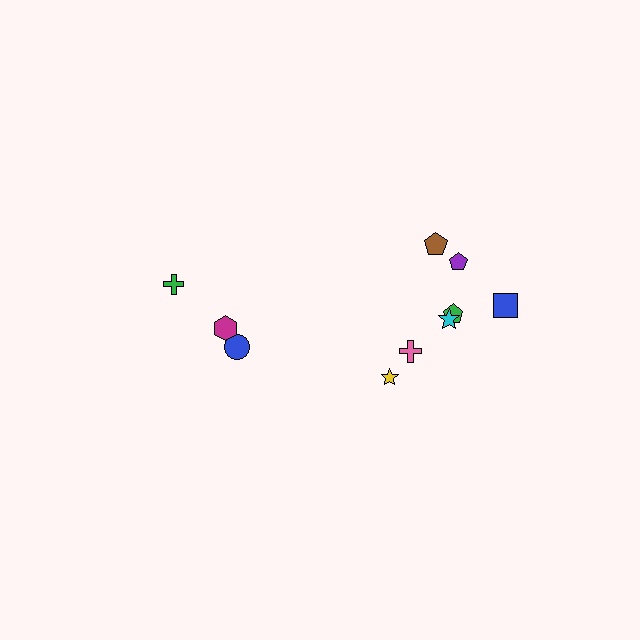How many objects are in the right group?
There are 7 objects.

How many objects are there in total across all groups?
There are 10 objects.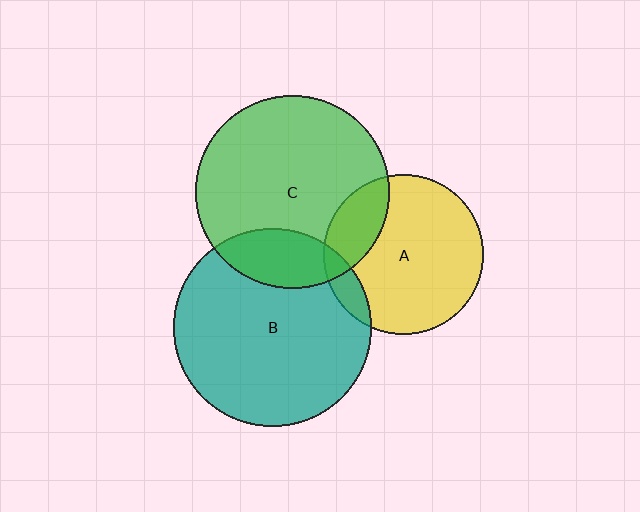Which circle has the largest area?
Circle B (teal).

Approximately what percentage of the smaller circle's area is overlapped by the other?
Approximately 20%.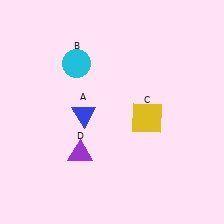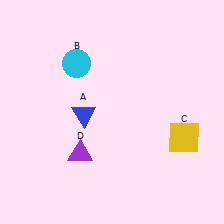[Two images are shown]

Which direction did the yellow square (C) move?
The yellow square (C) moved right.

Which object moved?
The yellow square (C) moved right.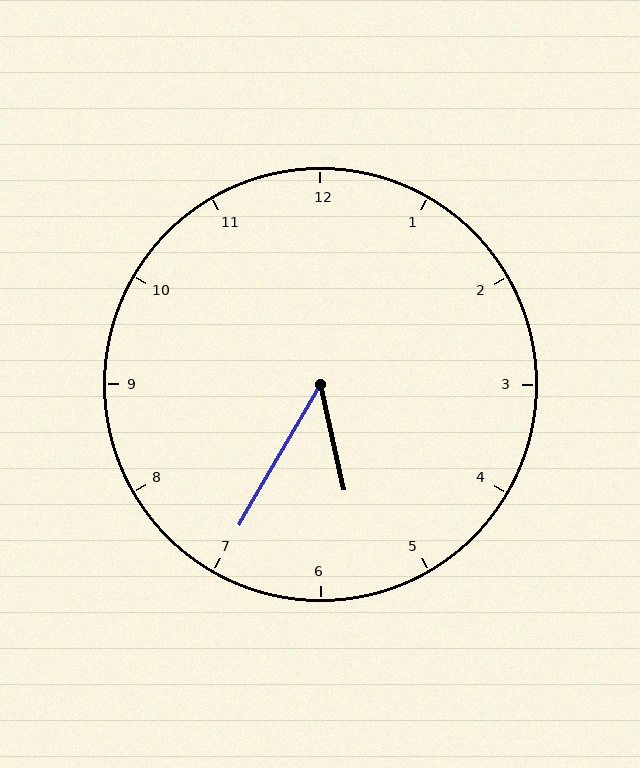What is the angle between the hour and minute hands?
Approximately 42 degrees.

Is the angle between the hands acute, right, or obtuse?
It is acute.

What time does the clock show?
5:35.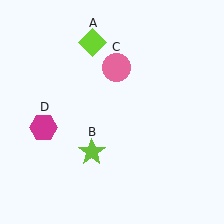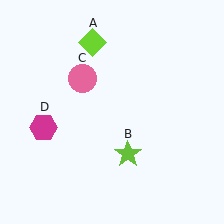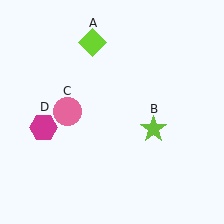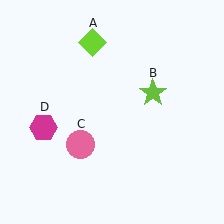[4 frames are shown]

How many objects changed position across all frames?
2 objects changed position: lime star (object B), pink circle (object C).